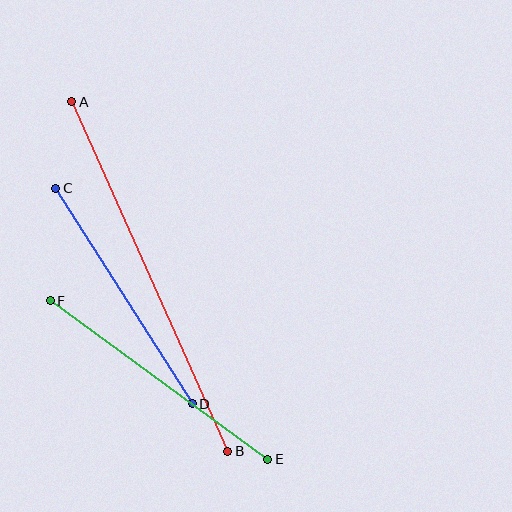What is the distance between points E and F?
The distance is approximately 269 pixels.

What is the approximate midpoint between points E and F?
The midpoint is at approximately (159, 380) pixels.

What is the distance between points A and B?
The distance is approximately 383 pixels.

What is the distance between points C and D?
The distance is approximately 255 pixels.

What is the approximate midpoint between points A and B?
The midpoint is at approximately (150, 277) pixels.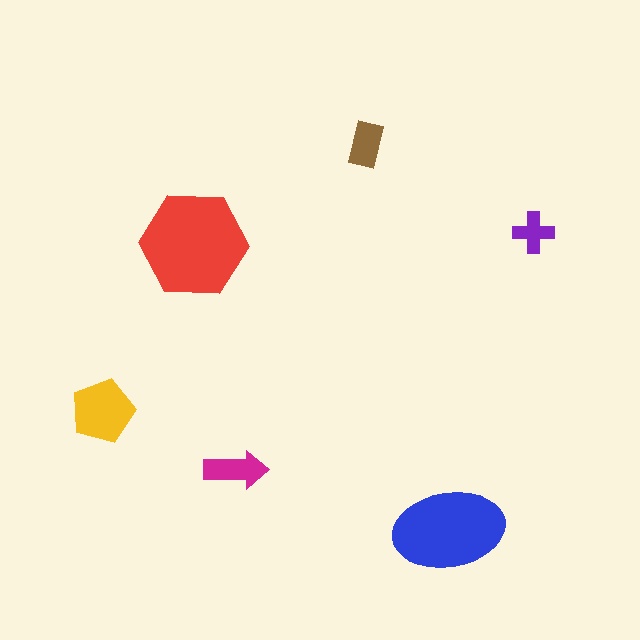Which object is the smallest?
The purple cross.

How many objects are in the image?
There are 6 objects in the image.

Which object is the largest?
The red hexagon.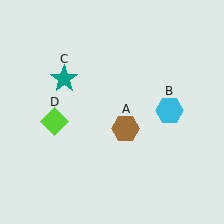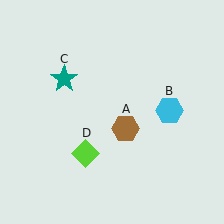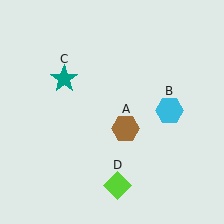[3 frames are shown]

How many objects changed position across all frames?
1 object changed position: lime diamond (object D).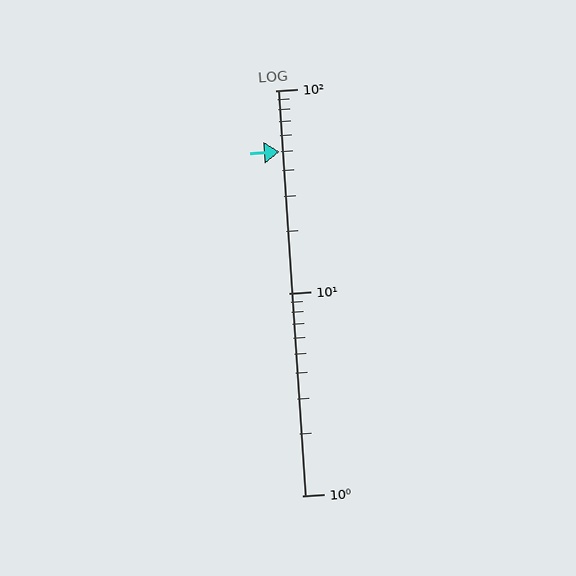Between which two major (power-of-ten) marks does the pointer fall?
The pointer is between 10 and 100.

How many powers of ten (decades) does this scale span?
The scale spans 2 decades, from 1 to 100.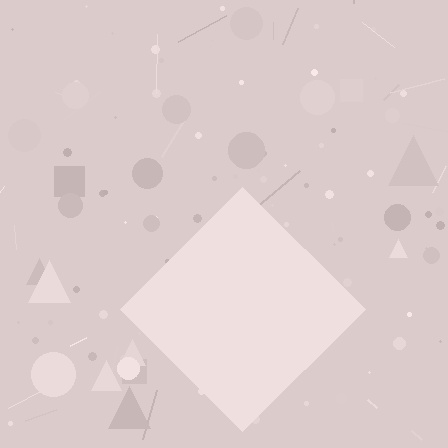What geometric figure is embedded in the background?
A diamond is embedded in the background.